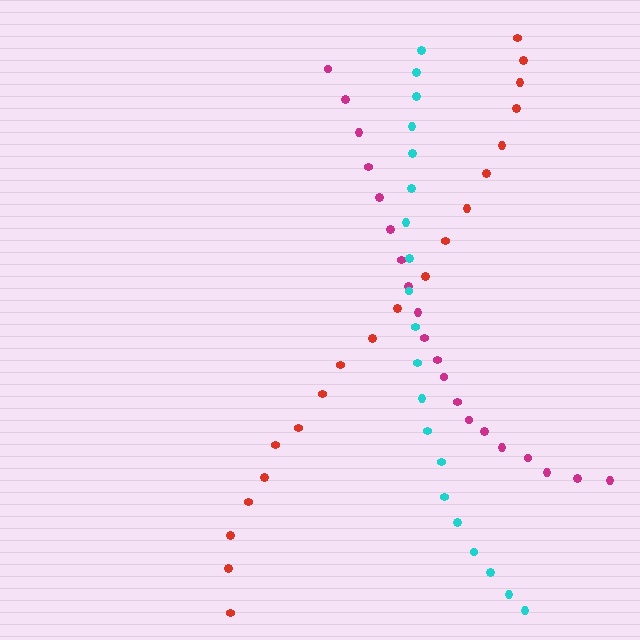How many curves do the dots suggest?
There are 3 distinct paths.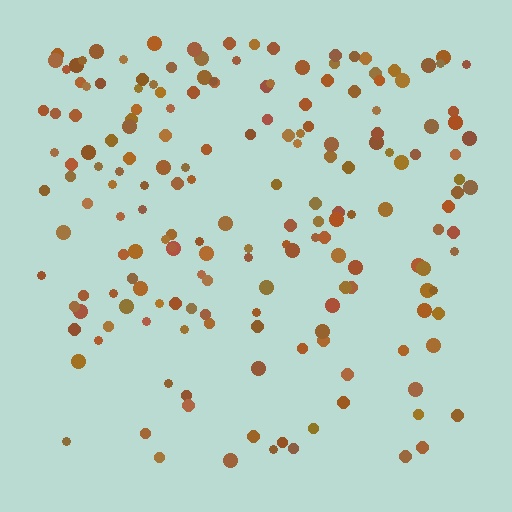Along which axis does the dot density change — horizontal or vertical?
Vertical.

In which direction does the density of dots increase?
From bottom to top, with the top side densest.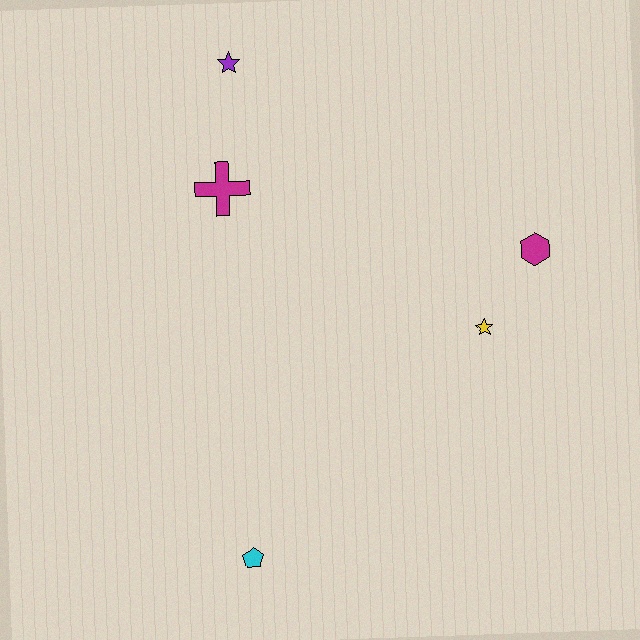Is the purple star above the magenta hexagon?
Yes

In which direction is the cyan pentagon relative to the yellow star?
The cyan pentagon is to the left of the yellow star.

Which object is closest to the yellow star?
The magenta hexagon is closest to the yellow star.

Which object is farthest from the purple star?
The cyan pentagon is farthest from the purple star.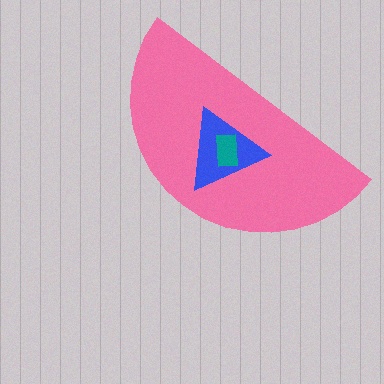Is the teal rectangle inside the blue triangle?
Yes.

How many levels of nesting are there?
3.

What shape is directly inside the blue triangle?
The teal rectangle.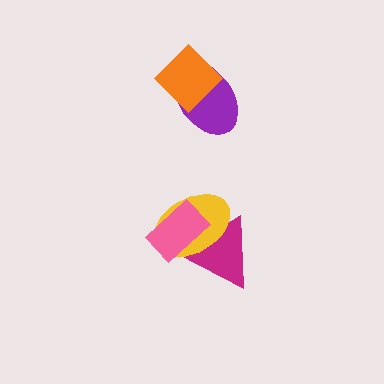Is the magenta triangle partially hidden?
Yes, it is partially covered by another shape.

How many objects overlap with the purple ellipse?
1 object overlaps with the purple ellipse.